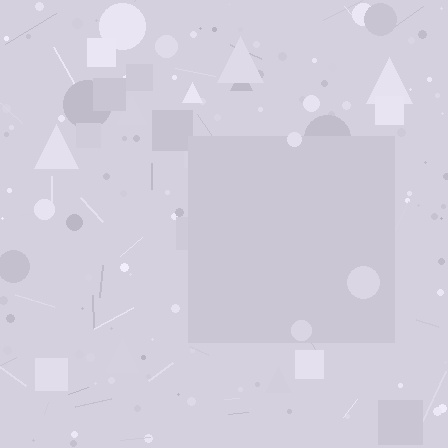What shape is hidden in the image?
A square is hidden in the image.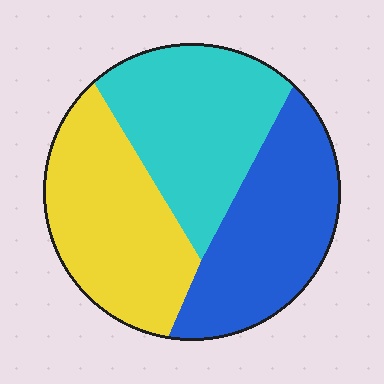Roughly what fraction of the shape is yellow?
Yellow takes up about one third (1/3) of the shape.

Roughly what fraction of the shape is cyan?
Cyan takes up about one third (1/3) of the shape.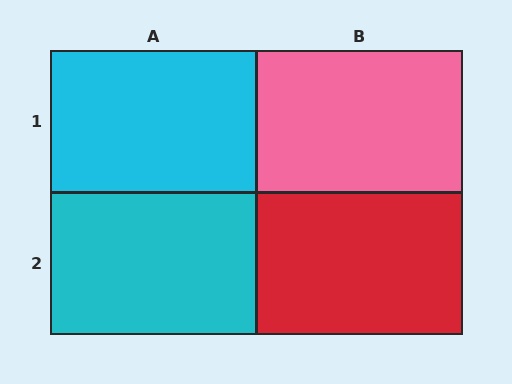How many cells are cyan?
2 cells are cyan.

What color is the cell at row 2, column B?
Red.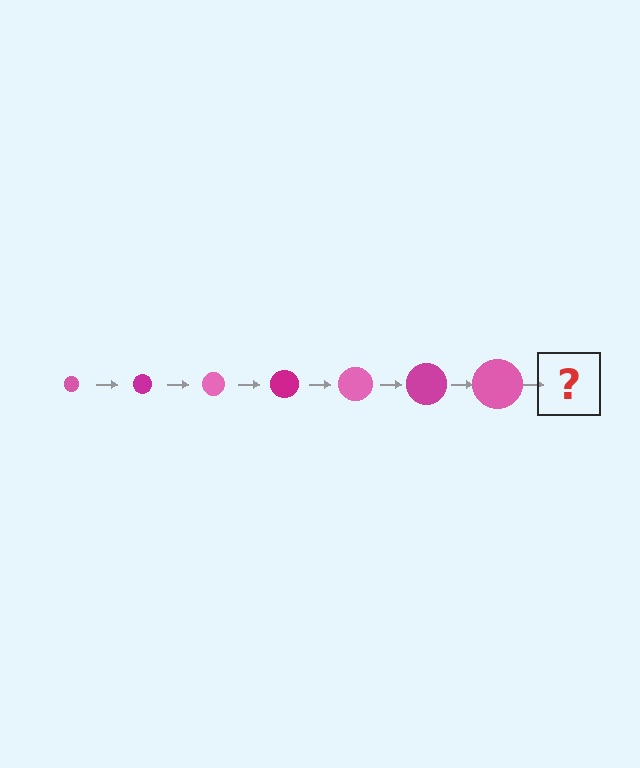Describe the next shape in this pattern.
It should be a magenta circle, larger than the previous one.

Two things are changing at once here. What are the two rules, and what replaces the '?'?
The two rules are that the circle grows larger each step and the color cycles through pink and magenta. The '?' should be a magenta circle, larger than the previous one.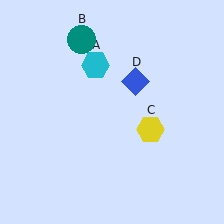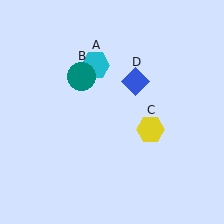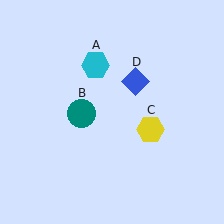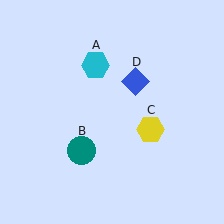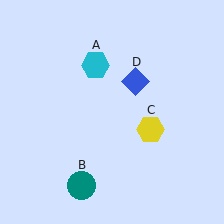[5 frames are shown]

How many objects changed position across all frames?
1 object changed position: teal circle (object B).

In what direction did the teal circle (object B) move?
The teal circle (object B) moved down.